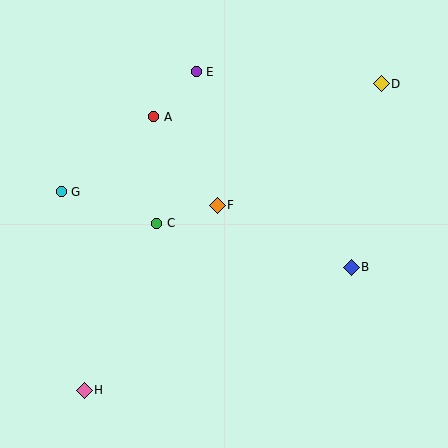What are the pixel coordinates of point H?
Point H is at (84, 390).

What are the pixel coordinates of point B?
Point B is at (351, 267).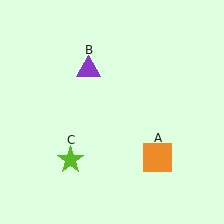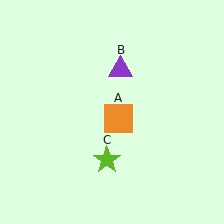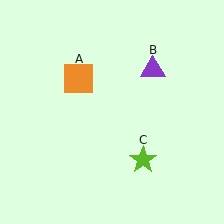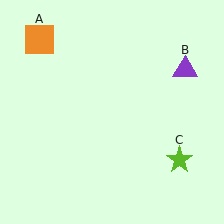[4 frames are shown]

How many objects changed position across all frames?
3 objects changed position: orange square (object A), purple triangle (object B), lime star (object C).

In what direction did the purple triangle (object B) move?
The purple triangle (object B) moved right.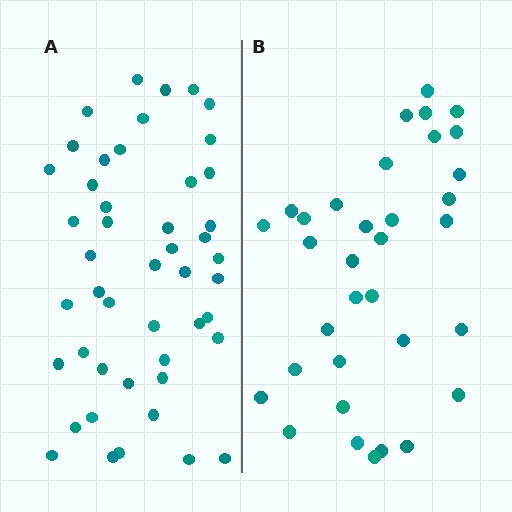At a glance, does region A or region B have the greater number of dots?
Region A (the left region) has more dots.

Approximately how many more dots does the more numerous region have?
Region A has approximately 15 more dots than region B.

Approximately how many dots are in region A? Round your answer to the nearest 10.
About 50 dots. (The exact count is 47, which rounds to 50.)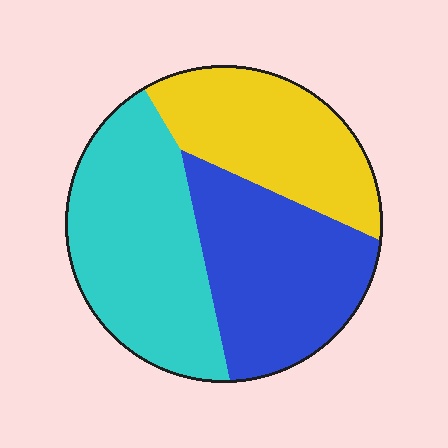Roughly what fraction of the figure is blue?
Blue covers around 35% of the figure.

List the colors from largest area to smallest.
From largest to smallest: cyan, blue, yellow.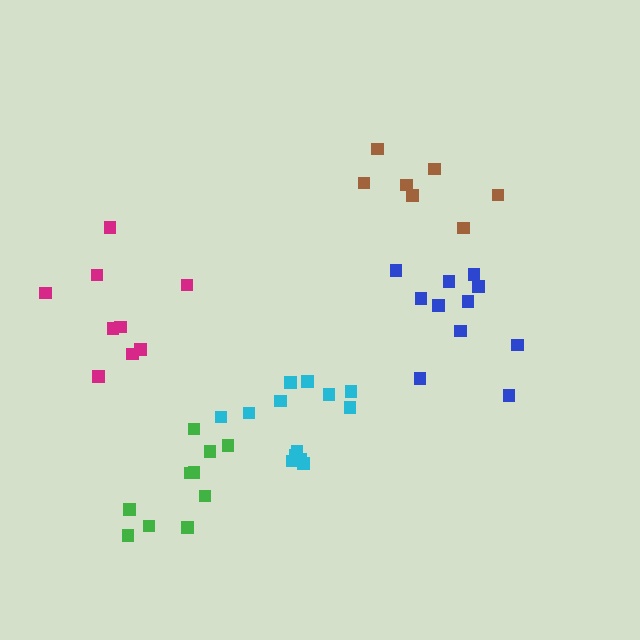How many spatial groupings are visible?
There are 5 spatial groupings.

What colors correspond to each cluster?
The clusters are colored: brown, magenta, green, blue, cyan.